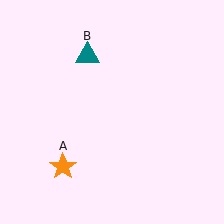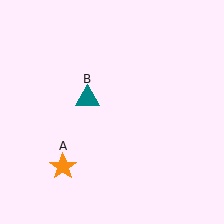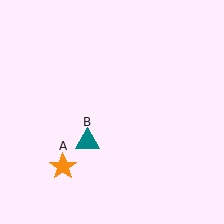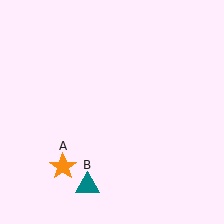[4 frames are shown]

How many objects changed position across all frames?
1 object changed position: teal triangle (object B).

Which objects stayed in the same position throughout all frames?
Orange star (object A) remained stationary.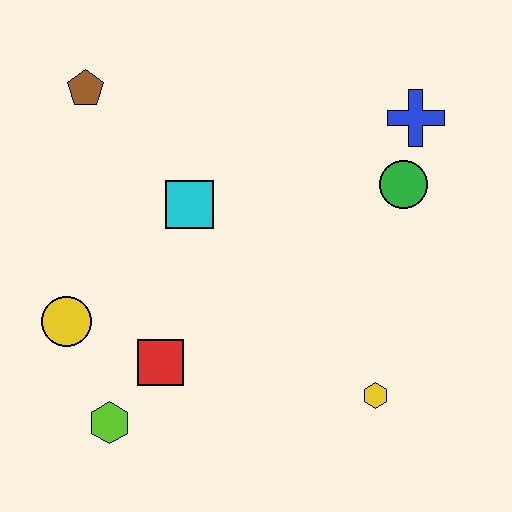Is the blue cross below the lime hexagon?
No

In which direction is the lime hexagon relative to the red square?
The lime hexagon is below the red square.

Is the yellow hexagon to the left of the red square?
No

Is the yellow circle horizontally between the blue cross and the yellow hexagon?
No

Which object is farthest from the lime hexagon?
The blue cross is farthest from the lime hexagon.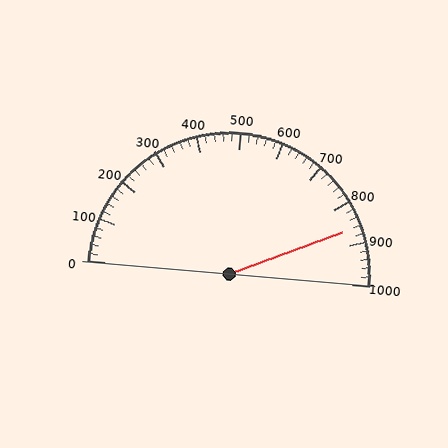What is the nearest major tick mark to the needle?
The nearest major tick mark is 900.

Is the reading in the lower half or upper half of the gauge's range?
The reading is in the upper half of the range (0 to 1000).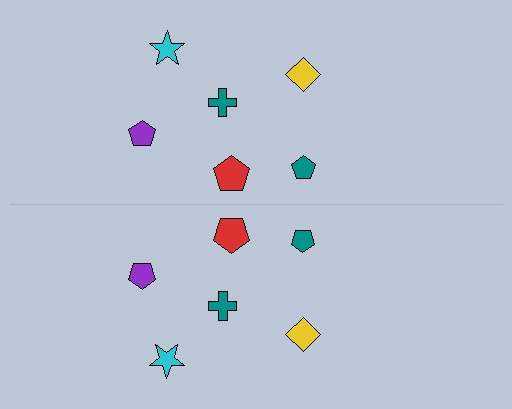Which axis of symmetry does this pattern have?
The pattern has a horizontal axis of symmetry running through the center of the image.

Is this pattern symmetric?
Yes, this pattern has bilateral (reflection) symmetry.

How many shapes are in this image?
There are 12 shapes in this image.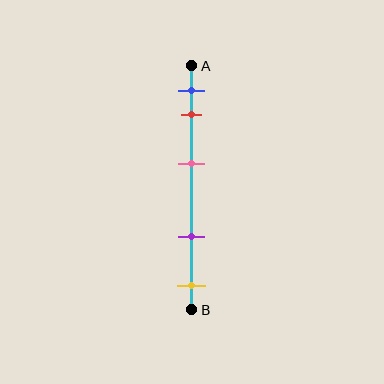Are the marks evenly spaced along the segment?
No, the marks are not evenly spaced.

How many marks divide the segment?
There are 5 marks dividing the segment.